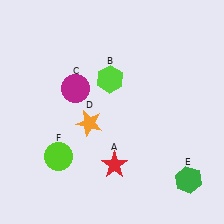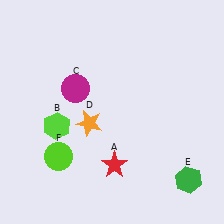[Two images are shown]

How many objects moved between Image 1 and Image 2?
1 object moved between the two images.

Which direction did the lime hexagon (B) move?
The lime hexagon (B) moved left.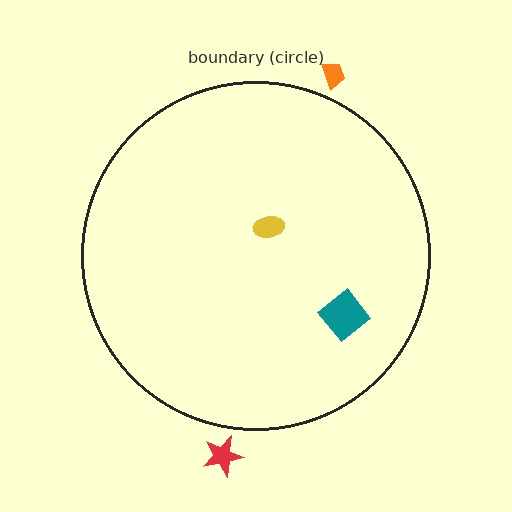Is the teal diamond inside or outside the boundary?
Inside.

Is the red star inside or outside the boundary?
Outside.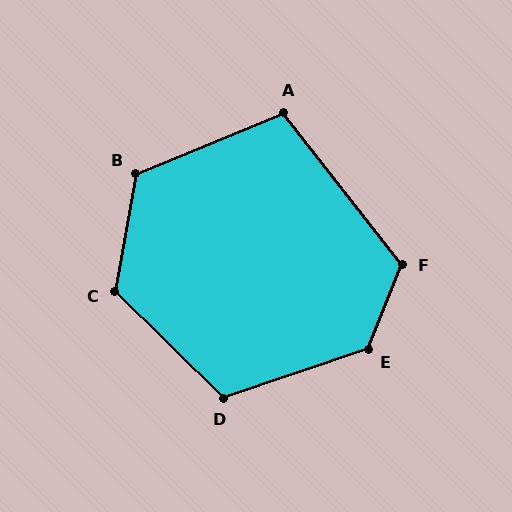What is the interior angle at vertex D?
Approximately 117 degrees (obtuse).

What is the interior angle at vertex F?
Approximately 121 degrees (obtuse).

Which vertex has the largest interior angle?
E, at approximately 130 degrees.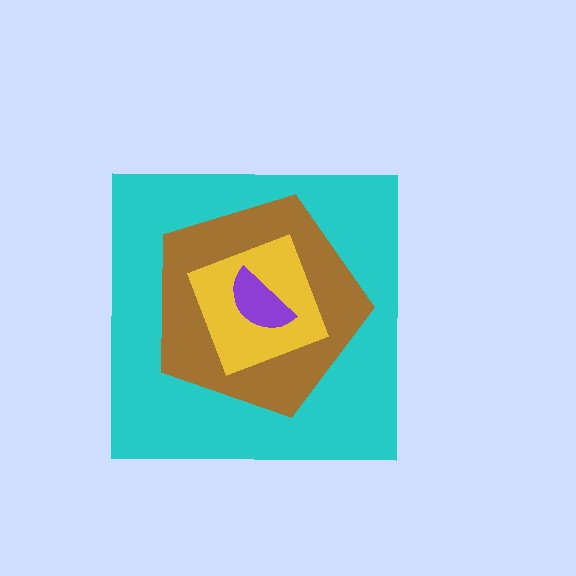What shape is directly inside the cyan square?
The brown pentagon.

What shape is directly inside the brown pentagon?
The yellow square.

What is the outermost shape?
The cyan square.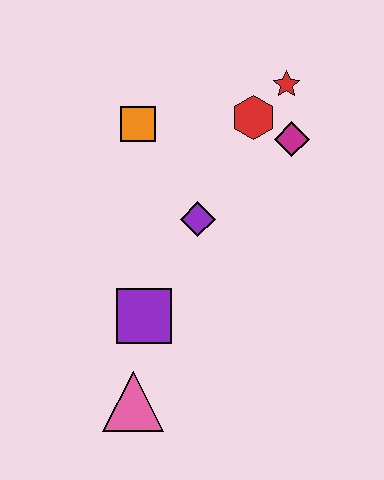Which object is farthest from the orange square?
The pink triangle is farthest from the orange square.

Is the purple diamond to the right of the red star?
No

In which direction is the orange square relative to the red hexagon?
The orange square is to the left of the red hexagon.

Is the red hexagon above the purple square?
Yes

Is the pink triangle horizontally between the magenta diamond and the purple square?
No